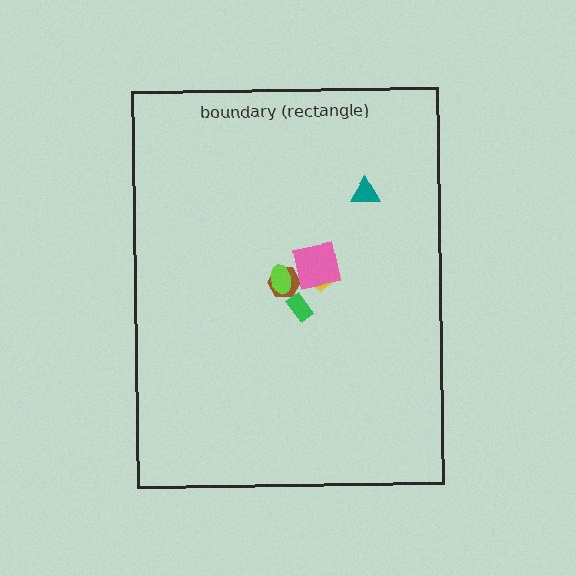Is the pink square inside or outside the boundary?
Inside.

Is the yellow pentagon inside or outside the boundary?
Inside.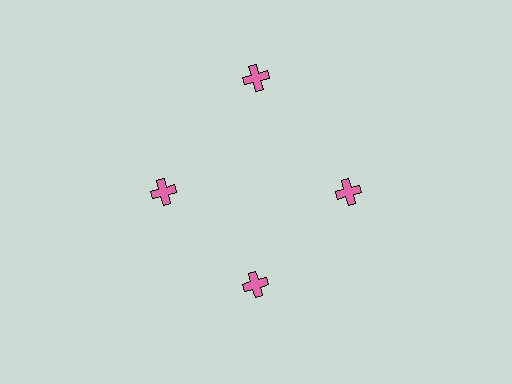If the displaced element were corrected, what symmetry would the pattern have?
It would have 4-fold rotational symmetry — the pattern would map onto itself every 90 degrees.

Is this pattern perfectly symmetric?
No. The 4 pink crosses are arranged in a ring, but one element near the 12 o'clock position is pushed outward from the center, breaking the 4-fold rotational symmetry.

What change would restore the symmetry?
The symmetry would be restored by moving it inward, back onto the ring so that all 4 crosses sit at equal angles and equal distance from the center.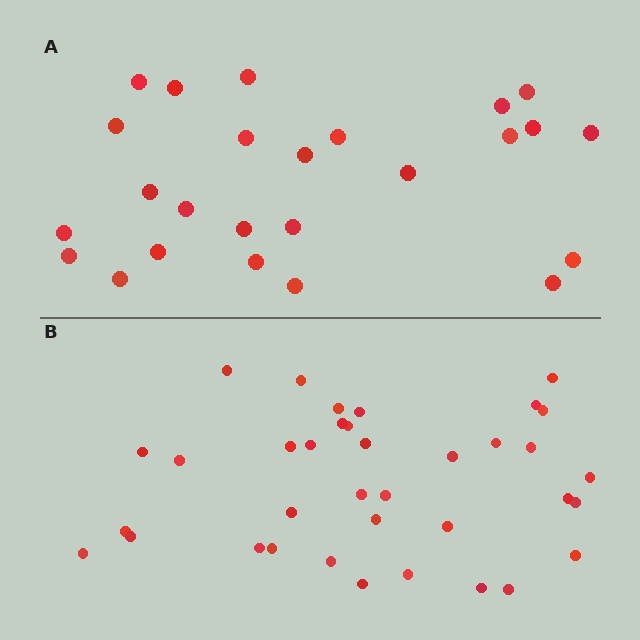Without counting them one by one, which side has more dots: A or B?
Region B (the bottom region) has more dots.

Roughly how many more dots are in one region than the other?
Region B has roughly 12 or so more dots than region A.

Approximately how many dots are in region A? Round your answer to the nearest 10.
About 20 dots. (The exact count is 25, which rounds to 20.)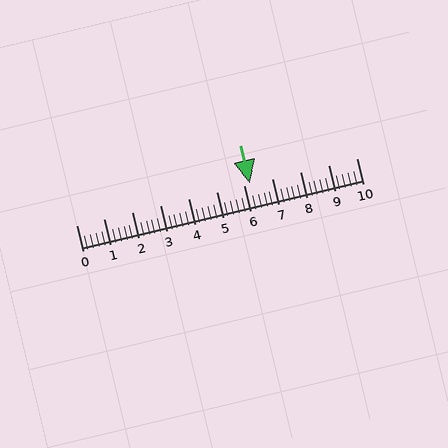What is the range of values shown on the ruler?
The ruler shows values from 0 to 10.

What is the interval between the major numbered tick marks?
The major tick marks are spaced 1 units apart.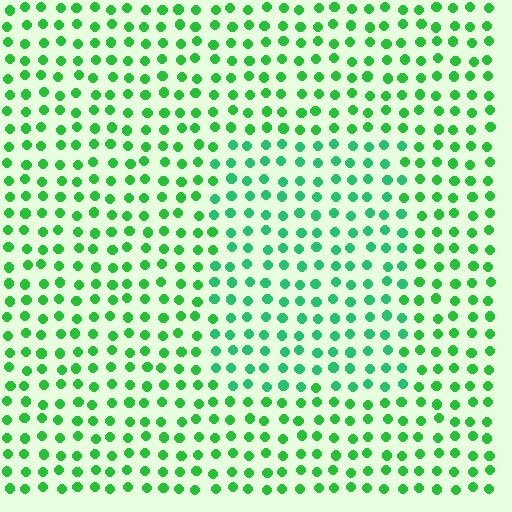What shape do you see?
I see a rectangle.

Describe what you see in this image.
The image is filled with small green elements in a uniform arrangement. A rectangle-shaped region is visible where the elements are tinted to a slightly different hue, forming a subtle color boundary.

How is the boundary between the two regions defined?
The boundary is defined purely by a slight shift in hue (about 22 degrees). Spacing, size, and orientation are identical on both sides.